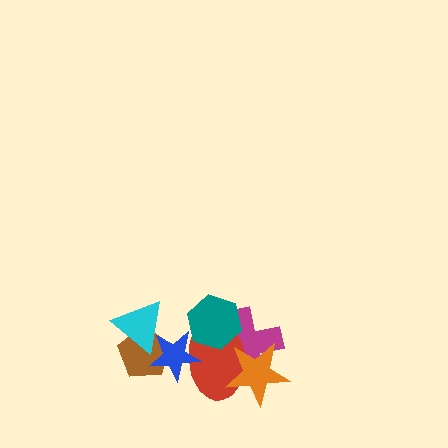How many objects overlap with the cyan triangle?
2 objects overlap with the cyan triangle.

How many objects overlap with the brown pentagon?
2 objects overlap with the brown pentagon.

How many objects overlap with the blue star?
3 objects overlap with the blue star.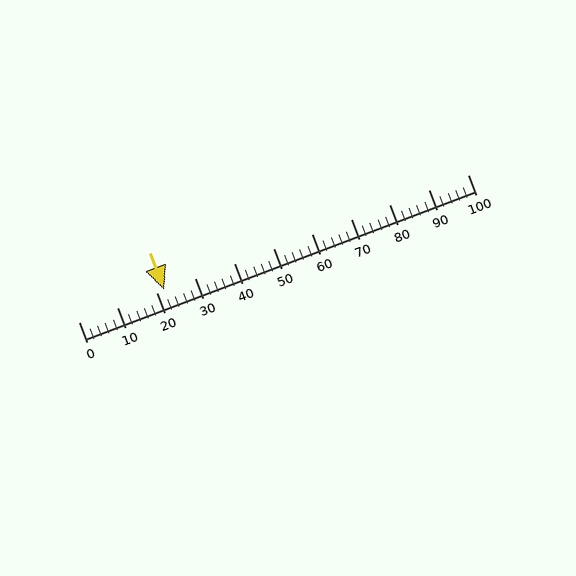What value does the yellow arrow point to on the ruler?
The yellow arrow points to approximately 22.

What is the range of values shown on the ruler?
The ruler shows values from 0 to 100.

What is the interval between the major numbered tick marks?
The major tick marks are spaced 10 units apart.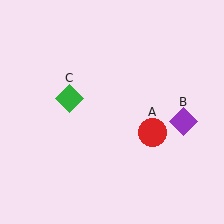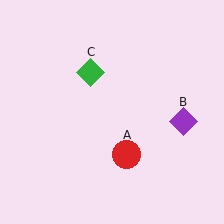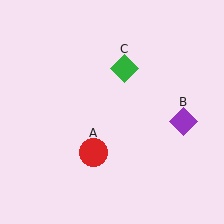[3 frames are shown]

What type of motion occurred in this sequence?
The red circle (object A), green diamond (object C) rotated clockwise around the center of the scene.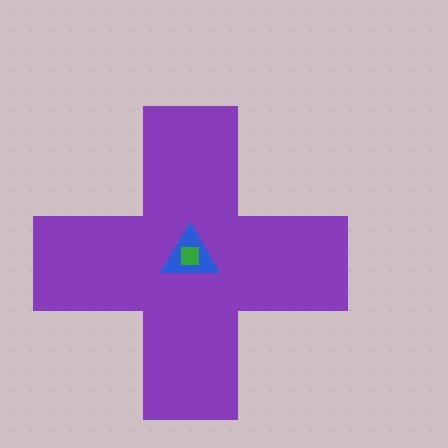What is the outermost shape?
The purple cross.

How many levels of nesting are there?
3.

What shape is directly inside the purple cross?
The blue triangle.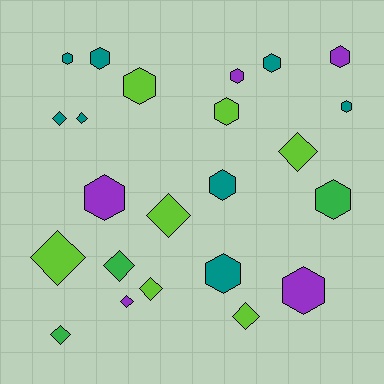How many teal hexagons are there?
There are 6 teal hexagons.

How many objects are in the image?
There are 23 objects.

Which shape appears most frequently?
Hexagon, with 13 objects.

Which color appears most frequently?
Teal, with 8 objects.